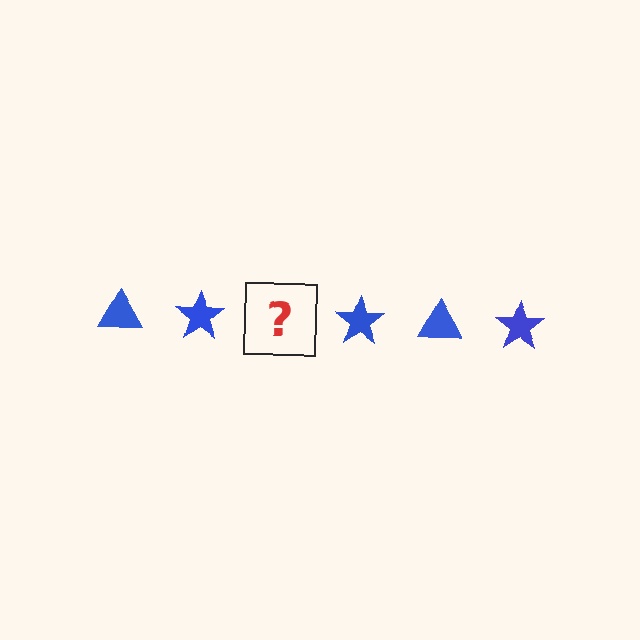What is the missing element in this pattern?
The missing element is a blue triangle.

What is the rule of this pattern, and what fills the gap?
The rule is that the pattern cycles through triangle, star shapes in blue. The gap should be filled with a blue triangle.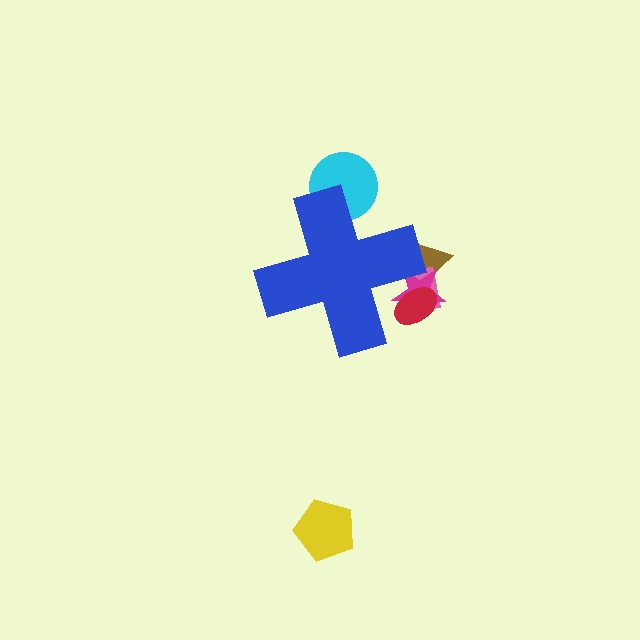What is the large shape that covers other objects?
A blue cross.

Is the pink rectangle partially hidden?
Yes, the pink rectangle is partially hidden behind the blue cross.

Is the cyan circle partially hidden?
Yes, the cyan circle is partially hidden behind the blue cross.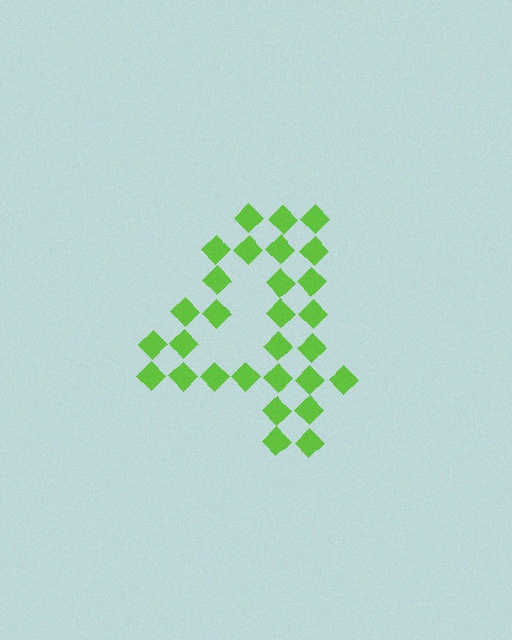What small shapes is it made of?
It is made of small diamonds.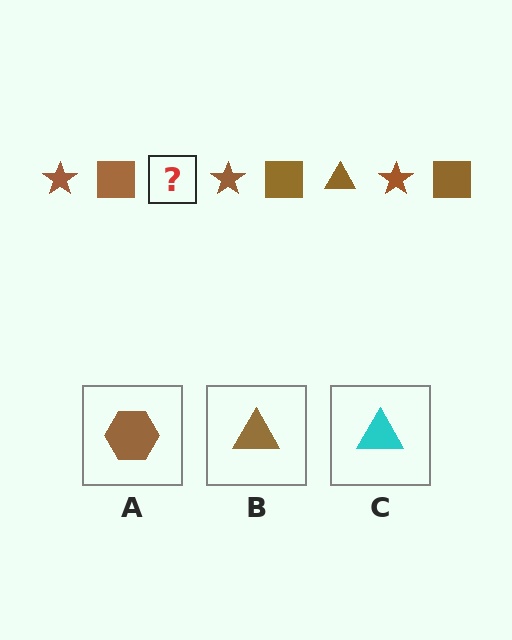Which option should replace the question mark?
Option B.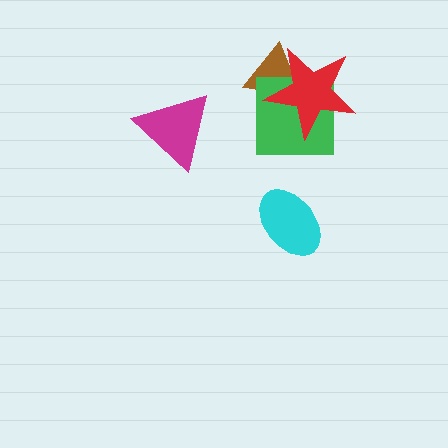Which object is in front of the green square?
The red star is in front of the green square.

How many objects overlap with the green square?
2 objects overlap with the green square.